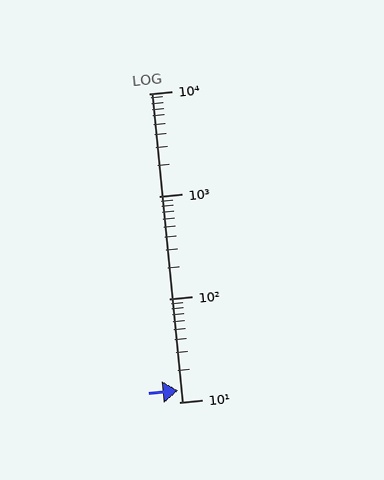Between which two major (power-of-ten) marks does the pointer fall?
The pointer is between 10 and 100.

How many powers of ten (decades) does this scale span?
The scale spans 3 decades, from 10 to 10000.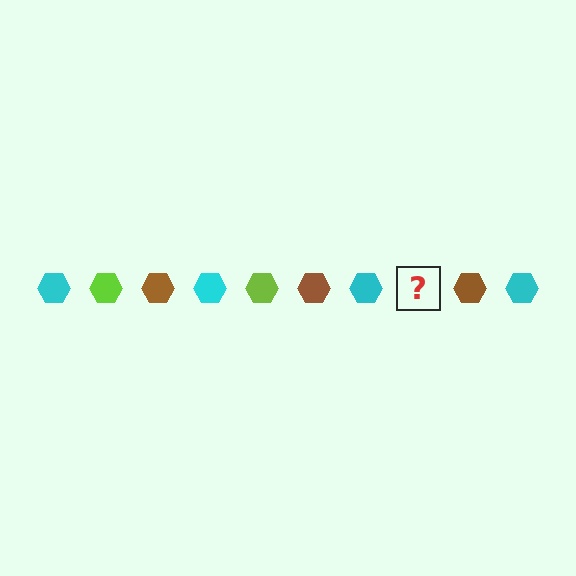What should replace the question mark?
The question mark should be replaced with a lime hexagon.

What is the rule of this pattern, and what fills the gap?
The rule is that the pattern cycles through cyan, lime, brown hexagons. The gap should be filled with a lime hexagon.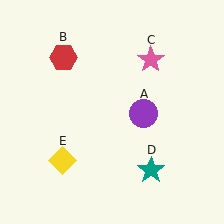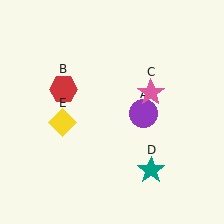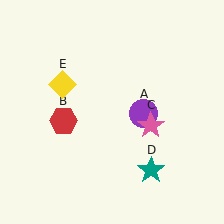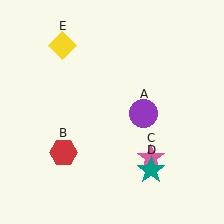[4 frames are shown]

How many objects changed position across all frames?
3 objects changed position: red hexagon (object B), pink star (object C), yellow diamond (object E).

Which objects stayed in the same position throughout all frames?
Purple circle (object A) and teal star (object D) remained stationary.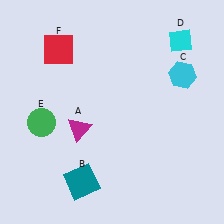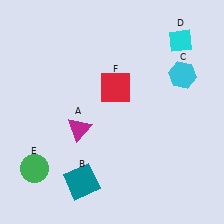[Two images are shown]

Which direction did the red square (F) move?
The red square (F) moved right.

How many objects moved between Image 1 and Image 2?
2 objects moved between the two images.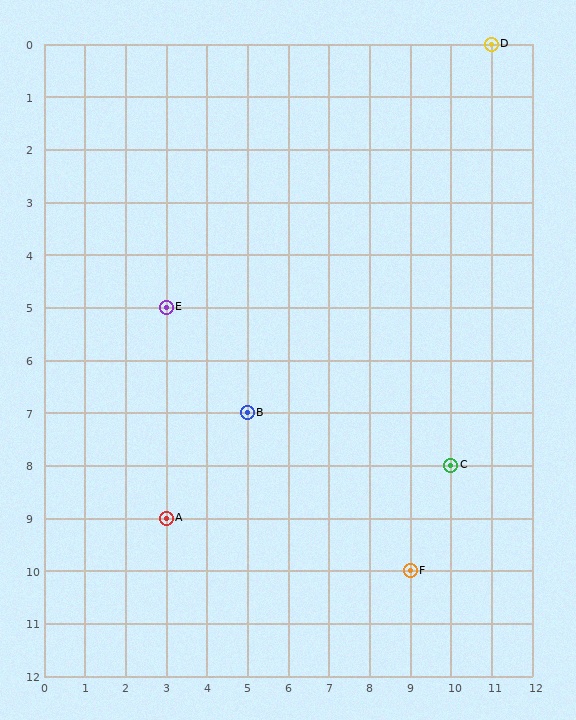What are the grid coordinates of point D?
Point D is at grid coordinates (11, 0).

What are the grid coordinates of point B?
Point B is at grid coordinates (5, 7).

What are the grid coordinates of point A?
Point A is at grid coordinates (3, 9).